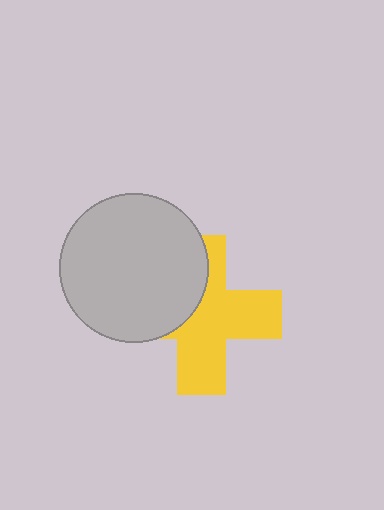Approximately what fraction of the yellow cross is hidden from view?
Roughly 38% of the yellow cross is hidden behind the light gray circle.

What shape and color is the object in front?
The object in front is a light gray circle.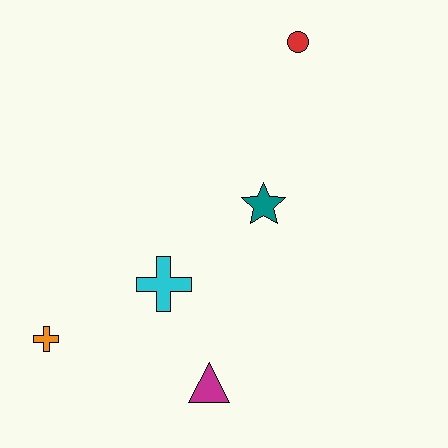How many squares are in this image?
There are no squares.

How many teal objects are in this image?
There is 1 teal object.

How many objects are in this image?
There are 5 objects.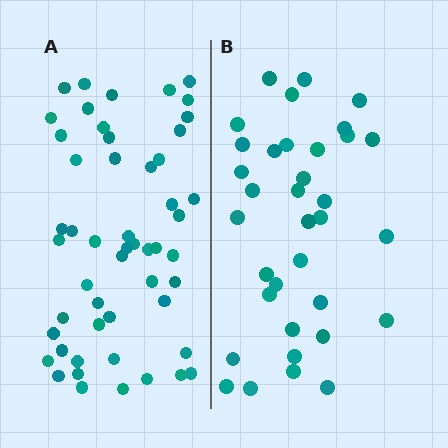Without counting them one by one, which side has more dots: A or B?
Region A (the left region) has more dots.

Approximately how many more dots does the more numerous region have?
Region A has approximately 15 more dots than region B.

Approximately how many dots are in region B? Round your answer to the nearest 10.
About 40 dots. (The exact count is 35, which rounds to 40.)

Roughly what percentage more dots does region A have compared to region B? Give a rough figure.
About 50% more.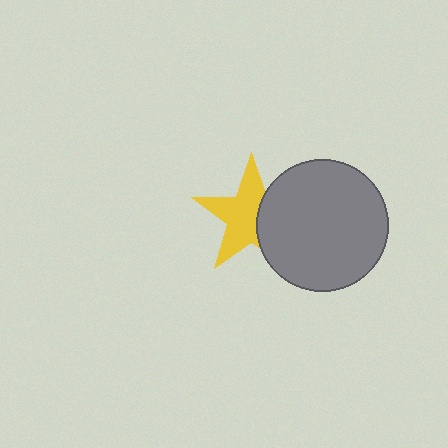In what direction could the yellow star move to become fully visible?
The yellow star could move left. That would shift it out from behind the gray circle entirely.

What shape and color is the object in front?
The object in front is a gray circle.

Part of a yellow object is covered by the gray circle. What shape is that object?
It is a star.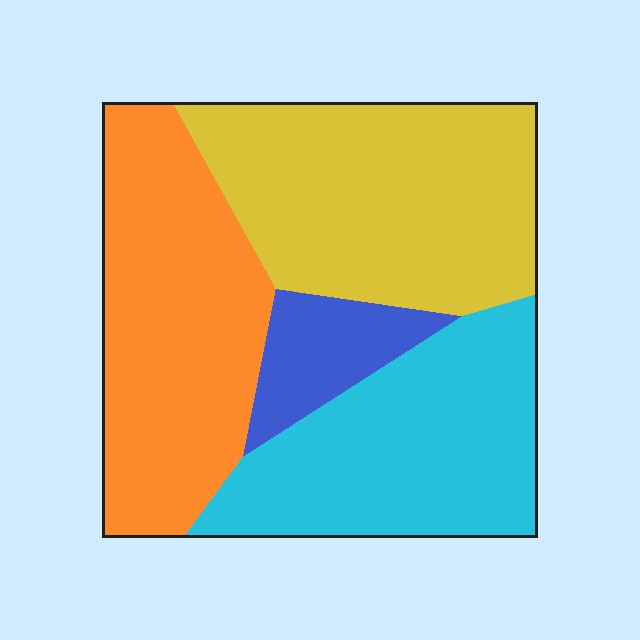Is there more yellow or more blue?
Yellow.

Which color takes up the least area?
Blue, at roughly 10%.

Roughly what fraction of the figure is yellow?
Yellow covers around 35% of the figure.